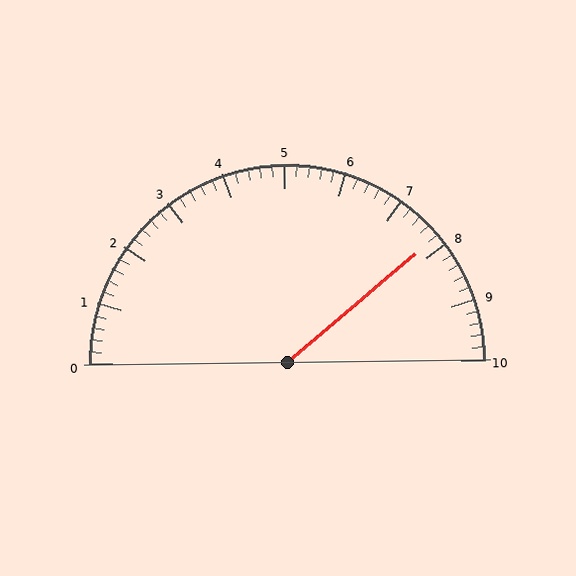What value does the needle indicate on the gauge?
The needle indicates approximately 7.8.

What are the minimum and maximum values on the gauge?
The gauge ranges from 0 to 10.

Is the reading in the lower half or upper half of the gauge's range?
The reading is in the upper half of the range (0 to 10).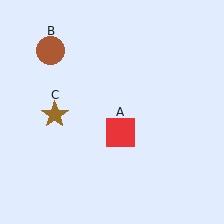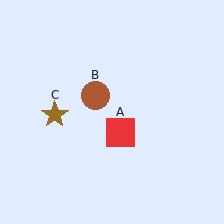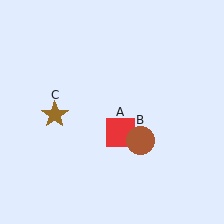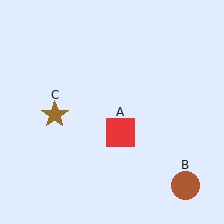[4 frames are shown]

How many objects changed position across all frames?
1 object changed position: brown circle (object B).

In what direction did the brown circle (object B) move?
The brown circle (object B) moved down and to the right.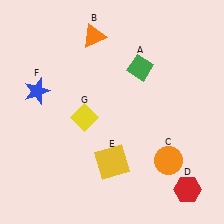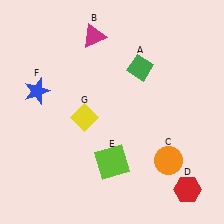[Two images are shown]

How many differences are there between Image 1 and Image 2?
There are 2 differences between the two images.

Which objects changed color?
B changed from orange to magenta. E changed from yellow to lime.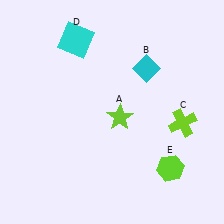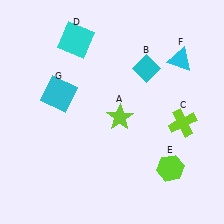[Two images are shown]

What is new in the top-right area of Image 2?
A cyan triangle (F) was added in the top-right area of Image 2.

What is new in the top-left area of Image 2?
A cyan square (G) was added in the top-left area of Image 2.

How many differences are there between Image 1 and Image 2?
There are 2 differences between the two images.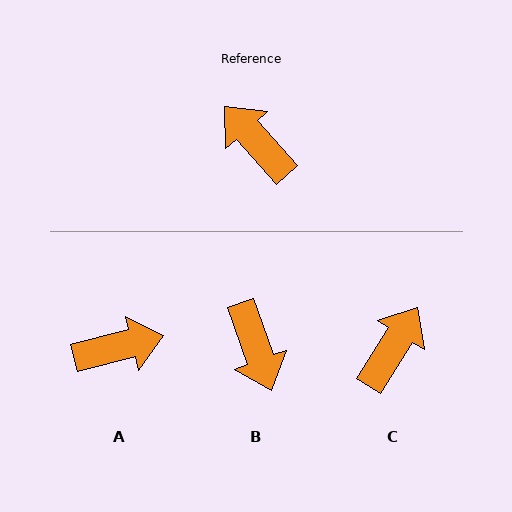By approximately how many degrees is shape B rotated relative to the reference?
Approximately 158 degrees counter-clockwise.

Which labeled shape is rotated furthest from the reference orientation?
B, about 158 degrees away.